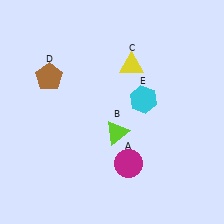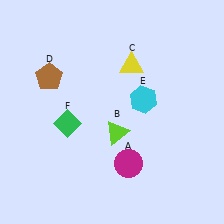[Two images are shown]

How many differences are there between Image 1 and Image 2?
There is 1 difference between the two images.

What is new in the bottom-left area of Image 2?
A green diamond (F) was added in the bottom-left area of Image 2.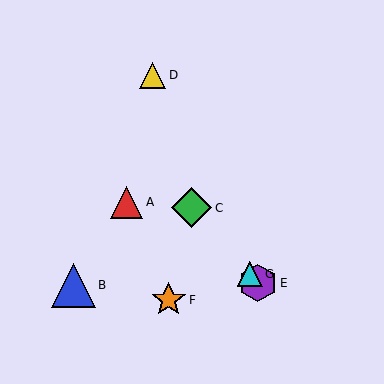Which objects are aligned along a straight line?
Objects C, E, G are aligned along a straight line.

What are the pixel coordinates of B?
Object B is at (73, 285).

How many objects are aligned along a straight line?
3 objects (C, E, G) are aligned along a straight line.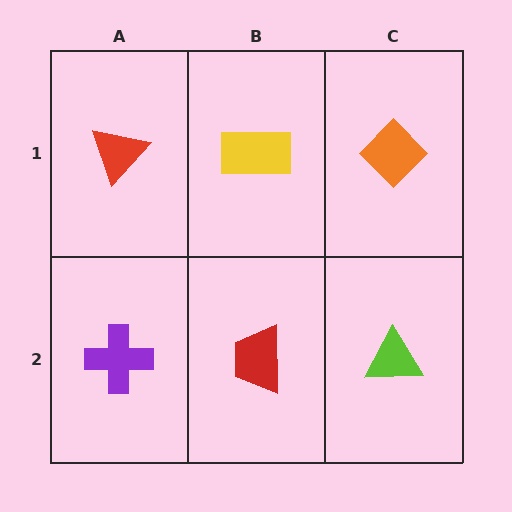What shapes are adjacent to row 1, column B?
A red trapezoid (row 2, column B), a red triangle (row 1, column A), an orange diamond (row 1, column C).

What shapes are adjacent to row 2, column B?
A yellow rectangle (row 1, column B), a purple cross (row 2, column A), a lime triangle (row 2, column C).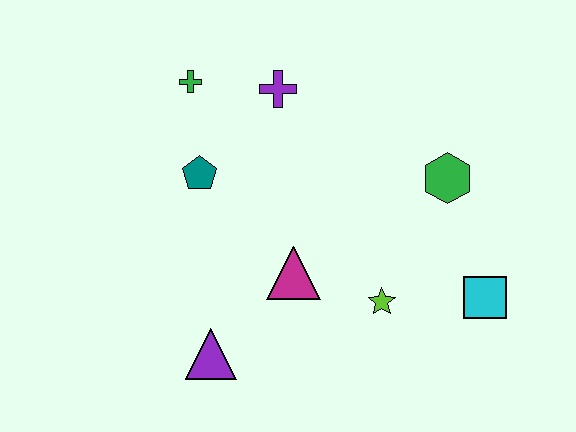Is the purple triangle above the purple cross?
No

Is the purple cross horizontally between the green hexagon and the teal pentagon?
Yes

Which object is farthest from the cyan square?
The green cross is farthest from the cyan square.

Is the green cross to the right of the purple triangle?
No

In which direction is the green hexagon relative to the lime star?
The green hexagon is above the lime star.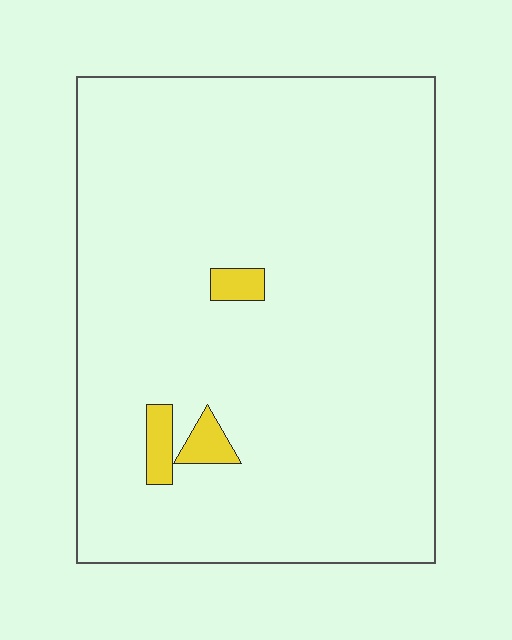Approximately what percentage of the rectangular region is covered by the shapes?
Approximately 5%.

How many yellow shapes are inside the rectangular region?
3.